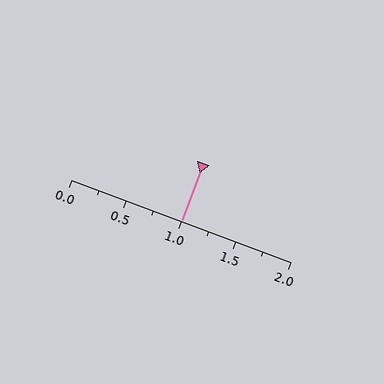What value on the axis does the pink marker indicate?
The marker indicates approximately 1.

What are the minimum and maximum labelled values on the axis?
The axis runs from 0.0 to 2.0.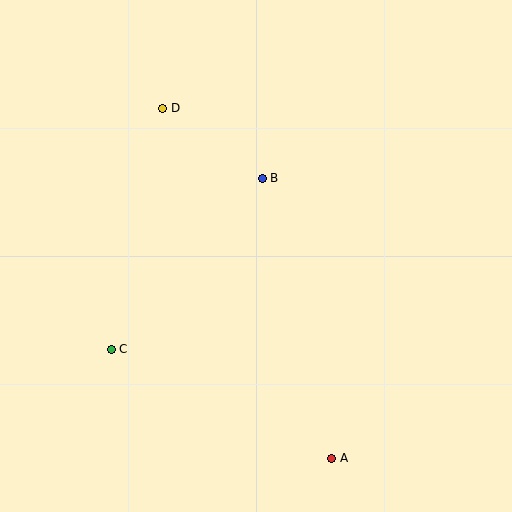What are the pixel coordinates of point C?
Point C is at (111, 349).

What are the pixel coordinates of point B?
Point B is at (262, 178).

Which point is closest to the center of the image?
Point B at (262, 178) is closest to the center.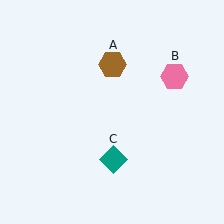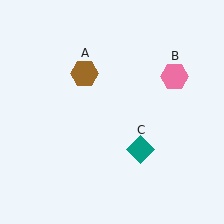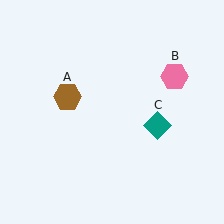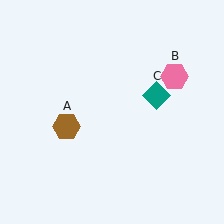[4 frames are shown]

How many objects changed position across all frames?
2 objects changed position: brown hexagon (object A), teal diamond (object C).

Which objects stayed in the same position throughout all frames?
Pink hexagon (object B) remained stationary.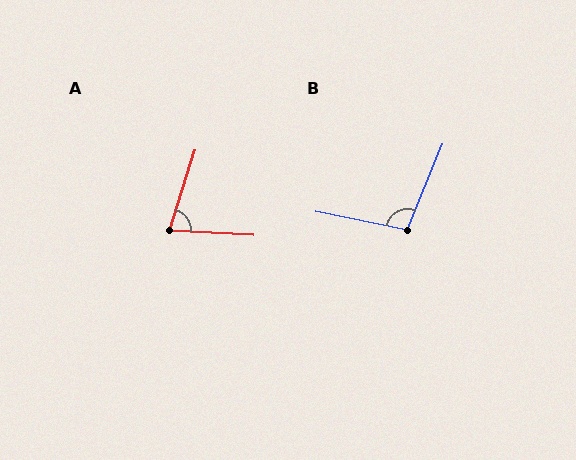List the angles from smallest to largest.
A (76°), B (101°).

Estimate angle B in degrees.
Approximately 101 degrees.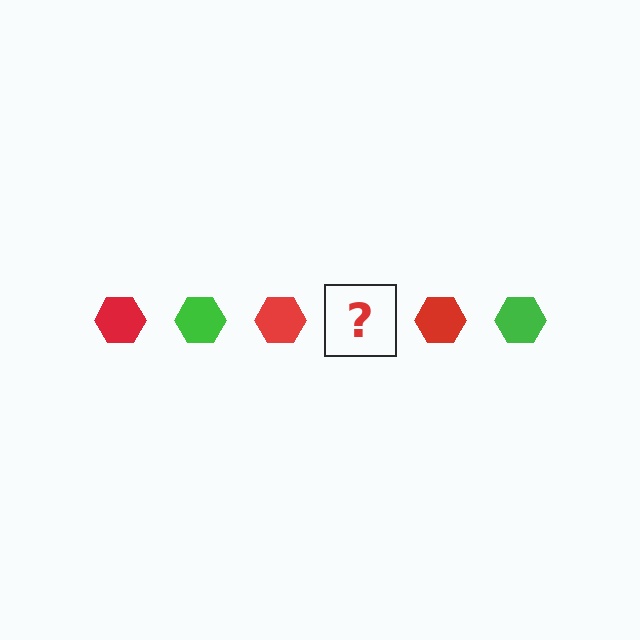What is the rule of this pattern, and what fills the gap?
The rule is that the pattern cycles through red, green hexagons. The gap should be filled with a green hexagon.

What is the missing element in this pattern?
The missing element is a green hexagon.